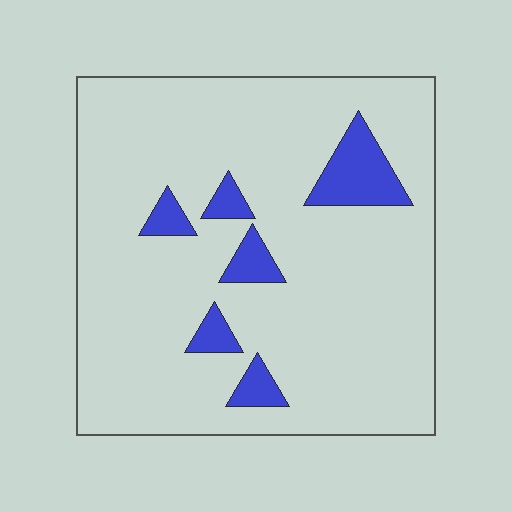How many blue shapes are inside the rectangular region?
6.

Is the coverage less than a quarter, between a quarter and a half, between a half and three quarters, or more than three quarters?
Less than a quarter.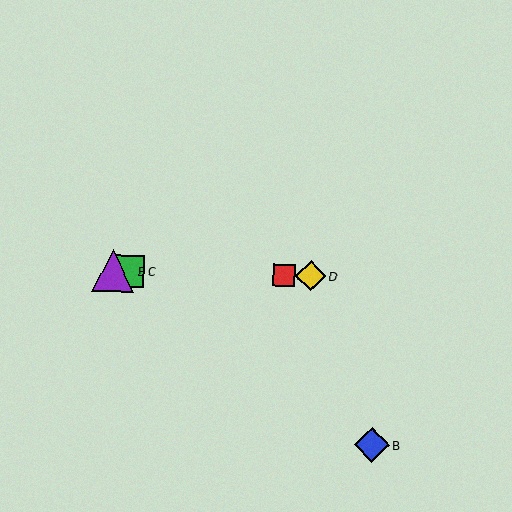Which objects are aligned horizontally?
Objects A, C, D, E are aligned horizontally.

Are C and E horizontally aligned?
Yes, both are at y≈271.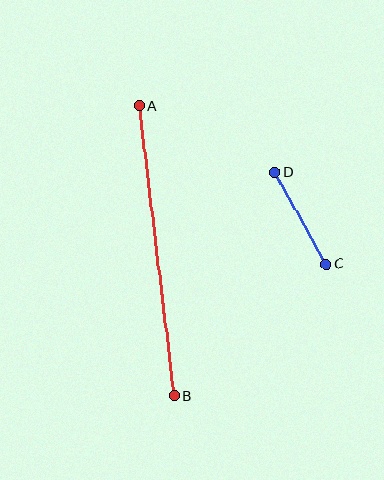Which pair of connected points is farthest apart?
Points A and B are farthest apart.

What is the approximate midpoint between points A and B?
The midpoint is at approximately (156, 251) pixels.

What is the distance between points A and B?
The distance is approximately 292 pixels.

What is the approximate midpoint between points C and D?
The midpoint is at approximately (300, 218) pixels.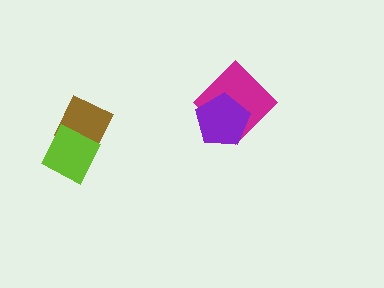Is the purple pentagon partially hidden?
No, no other shape covers it.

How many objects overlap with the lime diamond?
1 object overlaps with the lime diamond.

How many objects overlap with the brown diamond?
1 object overlaps with the brown diamond.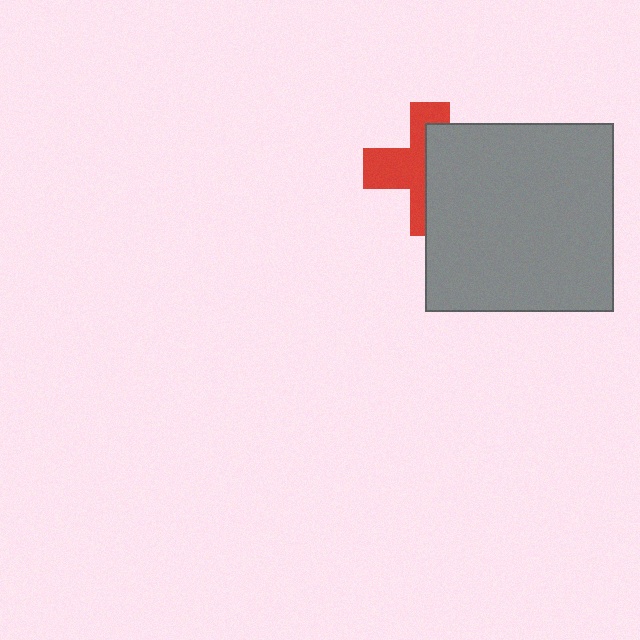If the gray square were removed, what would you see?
You would see the complete red cross.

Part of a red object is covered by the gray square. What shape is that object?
It is a cross.